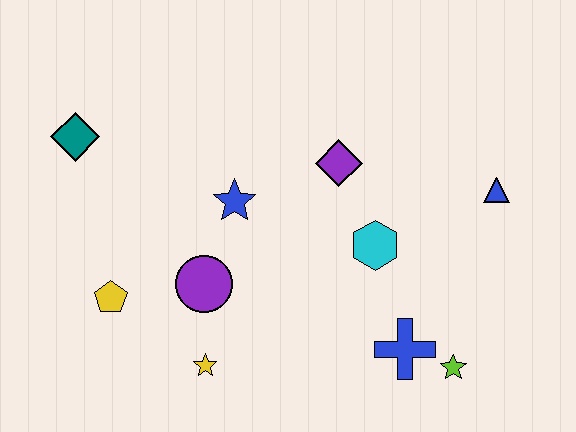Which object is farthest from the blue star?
The lime star is farthest from the blue star.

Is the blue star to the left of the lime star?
Yes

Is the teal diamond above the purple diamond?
Yes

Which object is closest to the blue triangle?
The cyan hexagon is closest to the blue triangle.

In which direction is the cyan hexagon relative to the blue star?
The cyan hexagon is to the right of the blue star.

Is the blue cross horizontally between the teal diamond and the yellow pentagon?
No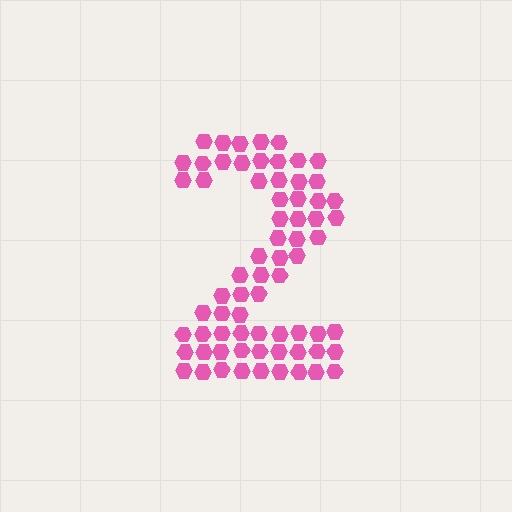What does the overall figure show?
The overall figure shows the digit 2.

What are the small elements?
The small elements are hexagons.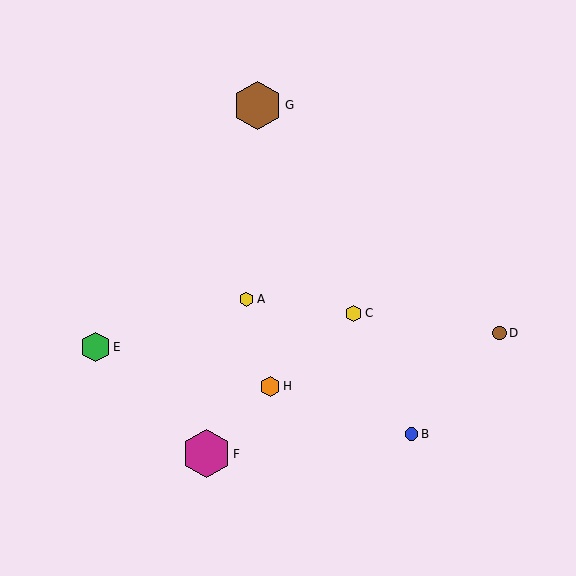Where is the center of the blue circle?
The center of the blue circle is at (412, 434).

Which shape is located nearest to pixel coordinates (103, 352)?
The green hexagon (labeled E) at (96, 347) is nearest to that location.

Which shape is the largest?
The brown hexagon (labeled G) is the largest.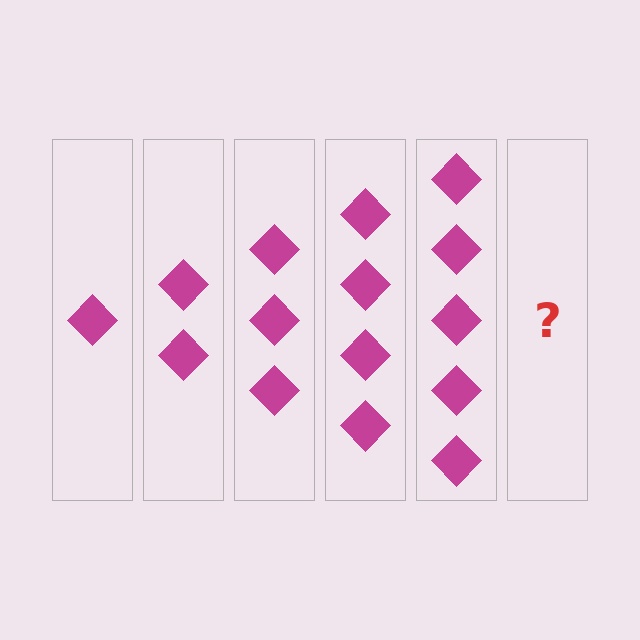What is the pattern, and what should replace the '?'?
The pattern is that each step adds one more diamond. The '?' should be 6 diamonds.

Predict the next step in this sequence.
The next step is 6 diamonds.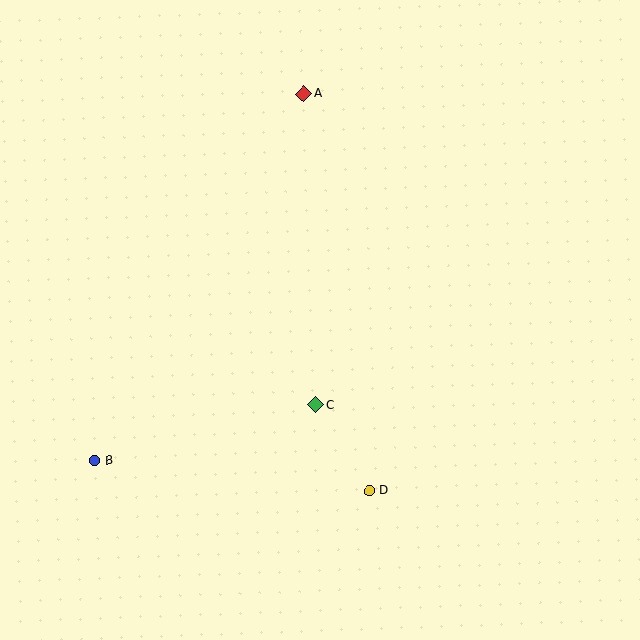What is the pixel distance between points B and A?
The distance between B and A is 422 pixels.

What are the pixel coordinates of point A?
Point A is at (304, 94).